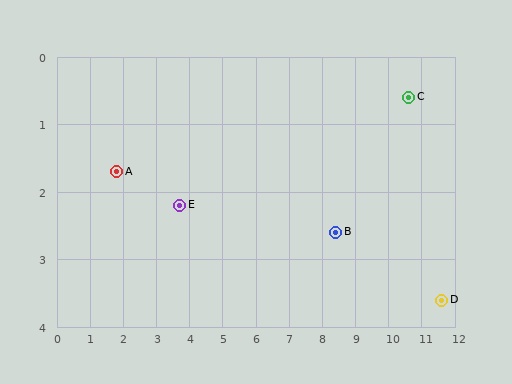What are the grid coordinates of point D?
Point D is at approximately (11.6, 3.6).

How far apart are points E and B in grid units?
Points E and B are about 4.7 grid units apart.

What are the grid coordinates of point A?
Point A is at approximately (1.8, 1.7).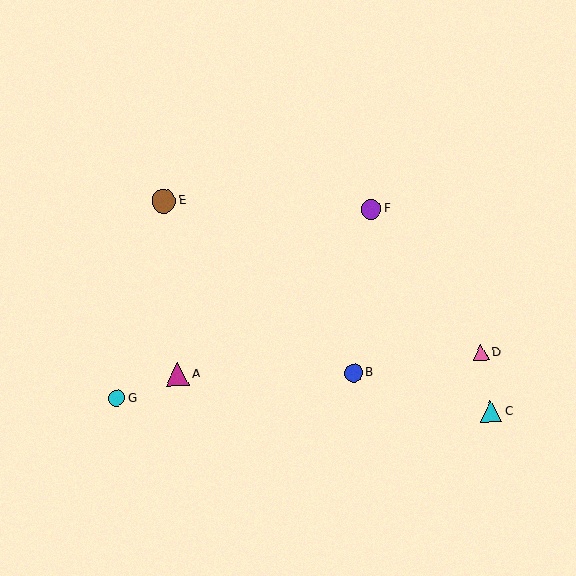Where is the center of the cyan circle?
The center of the cyan circle is at (117, 398).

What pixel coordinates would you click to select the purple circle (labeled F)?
Click at (371, 209) to select the purple circle F.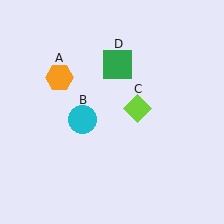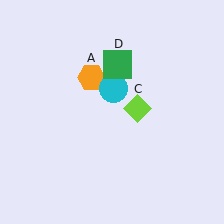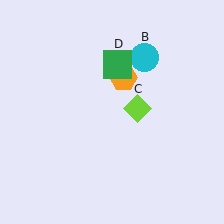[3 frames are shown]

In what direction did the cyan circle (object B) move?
The cyan circle (object B) moved up and to the right.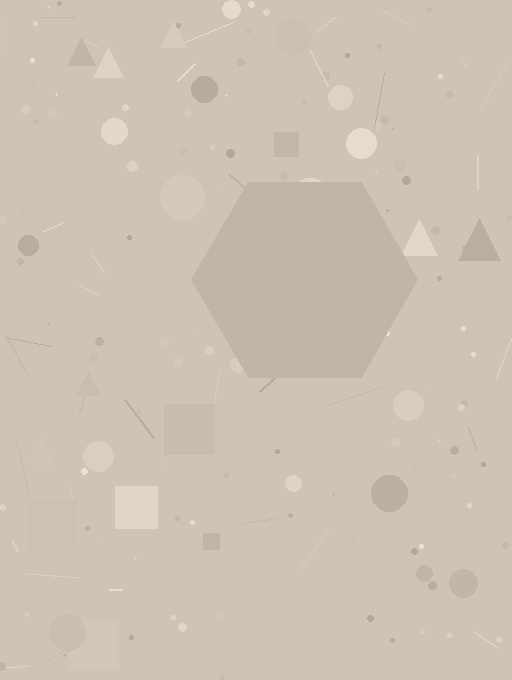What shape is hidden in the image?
A hexagon is hidden in the image.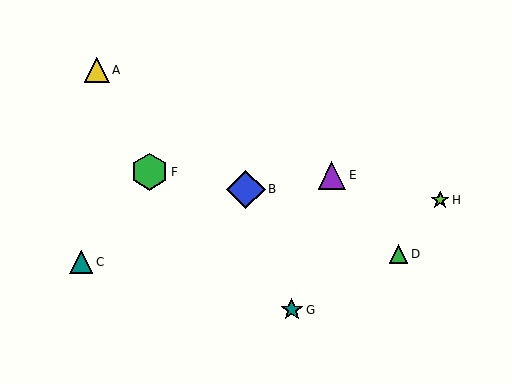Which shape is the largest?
The blue diamond (labeled B) is the largest.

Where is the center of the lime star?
The center of the lime star is at (440, 200).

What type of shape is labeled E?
Shape E is a purple triangle.